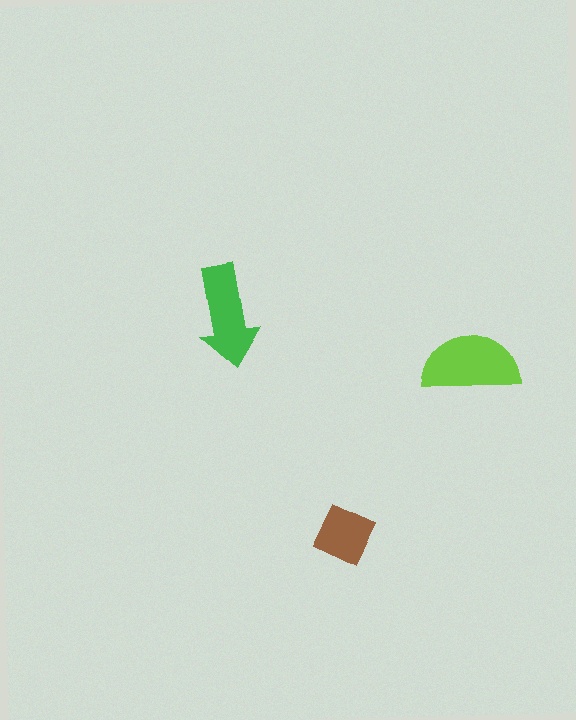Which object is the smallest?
The brown diamond.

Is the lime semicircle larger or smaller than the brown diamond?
Larger.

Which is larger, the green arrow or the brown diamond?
The green arrow.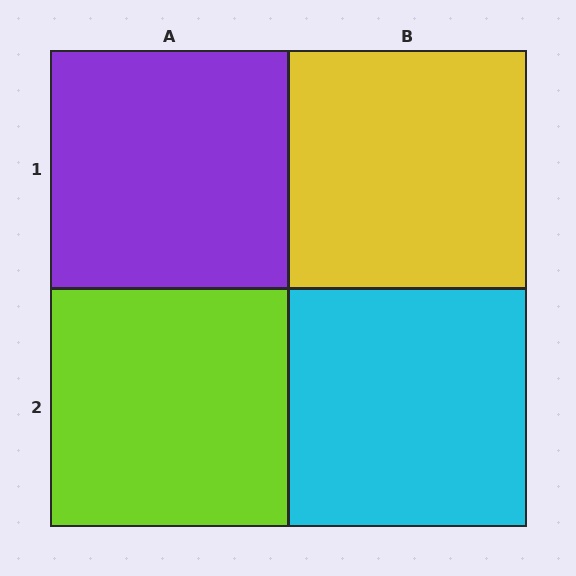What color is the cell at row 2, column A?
Lime.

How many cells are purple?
1 cell is purple.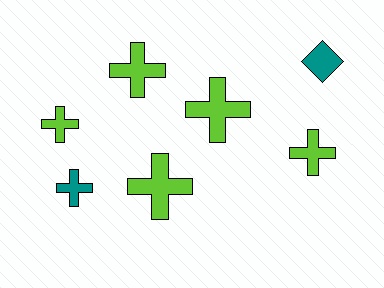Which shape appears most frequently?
Cross, with 6 objects.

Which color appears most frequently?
Lime, with 5 objects.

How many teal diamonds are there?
There is 1 teal diamond.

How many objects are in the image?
There are 7 objects.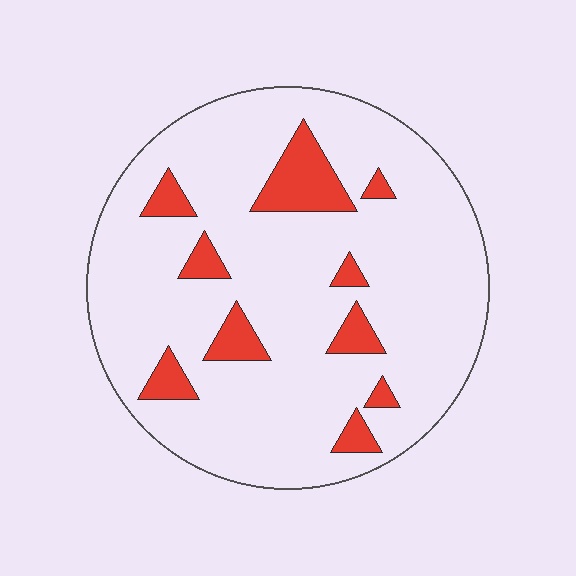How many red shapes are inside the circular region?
10.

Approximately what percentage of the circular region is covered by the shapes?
Approximately 15%.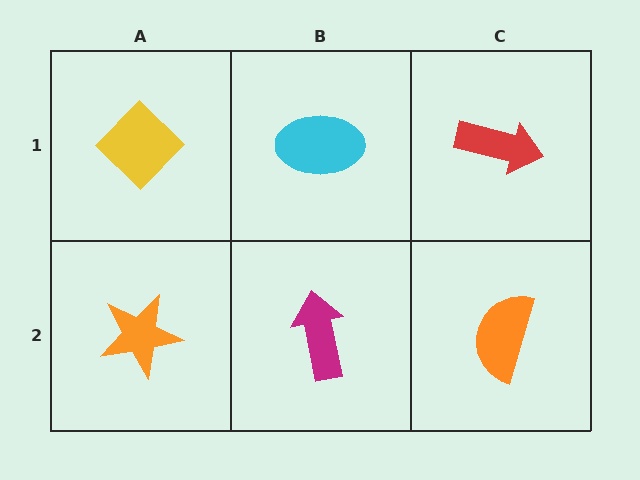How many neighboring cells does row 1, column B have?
3.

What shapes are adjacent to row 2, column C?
A red arrow (row 1, column C), a magenta arrow (row 2, column B).